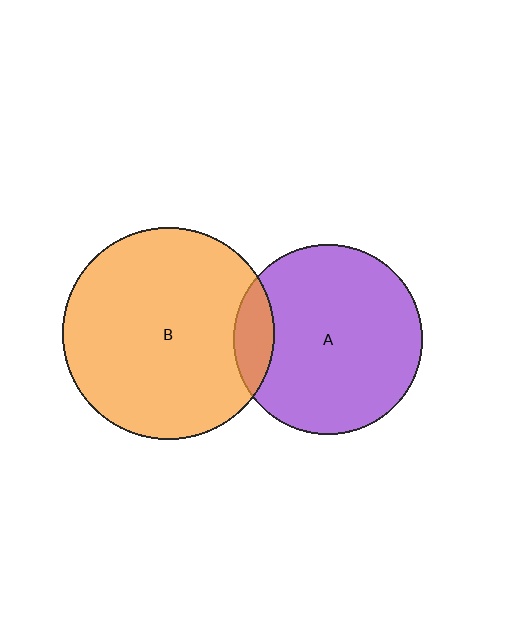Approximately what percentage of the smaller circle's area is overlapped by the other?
Approximately 10%.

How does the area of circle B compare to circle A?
Approximately 1.3 times.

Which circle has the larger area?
Circle B (orange).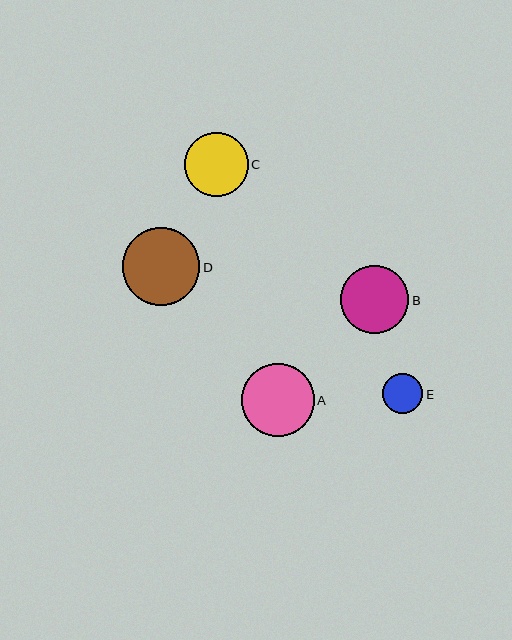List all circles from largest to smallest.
From largest to smallest: D, A, B, C, E.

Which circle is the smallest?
Circle E is the smallest with a size of approximately 41 pixels.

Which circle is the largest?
Circle D is the largest with a size of approximately 78 pixels.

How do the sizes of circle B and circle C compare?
Circle B and circle C are approximately the same size.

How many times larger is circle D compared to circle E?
Circle D is approximately 1.9 times the size of circle E.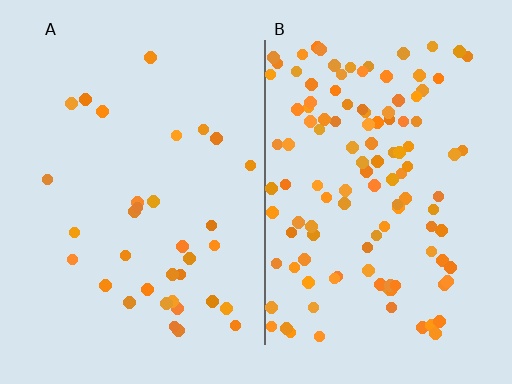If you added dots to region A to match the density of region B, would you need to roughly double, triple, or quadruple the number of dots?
Approximately triple.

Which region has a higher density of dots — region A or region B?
B (the right).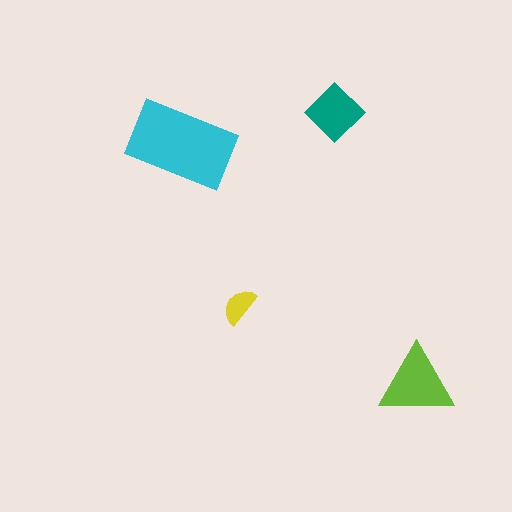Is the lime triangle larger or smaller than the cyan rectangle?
Smaller.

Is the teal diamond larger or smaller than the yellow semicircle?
Larger.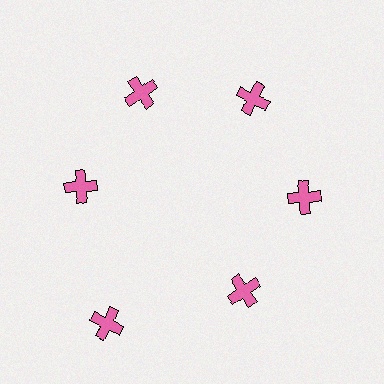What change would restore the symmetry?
The symmetry would be restored by moving it inward, back onto the ring so that all 6 crosses sit at equal angles and equal distance from the center.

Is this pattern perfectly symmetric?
No. The 6 pink crosses are arranged in a ring, but one element near the 7 o'clock position is pushed outward from the center, breaking the 6-fold rotational symmetry.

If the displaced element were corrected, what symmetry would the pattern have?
It would have 6-fold rotational symmetry — the pattern would map onto itself every 60 degrees.